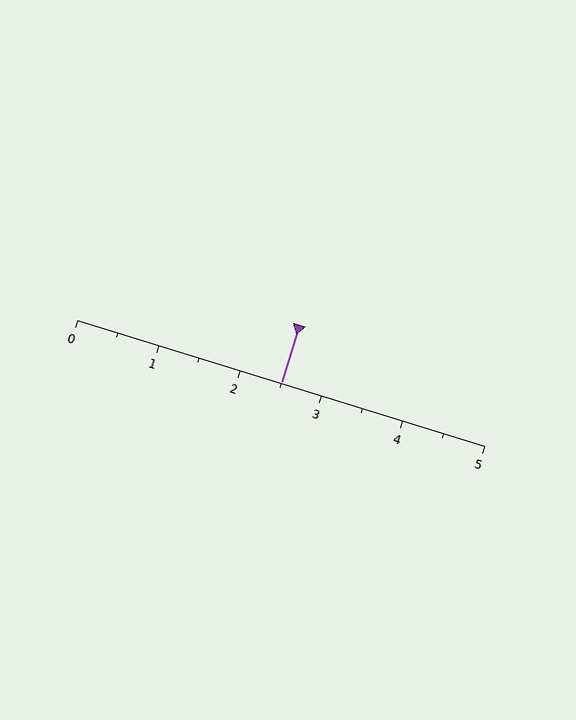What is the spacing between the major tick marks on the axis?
The major ticks are spaced 1 apart.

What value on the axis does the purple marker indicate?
The marker indicates approximately 2.5.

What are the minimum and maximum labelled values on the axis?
The axis runs from 0 to 5.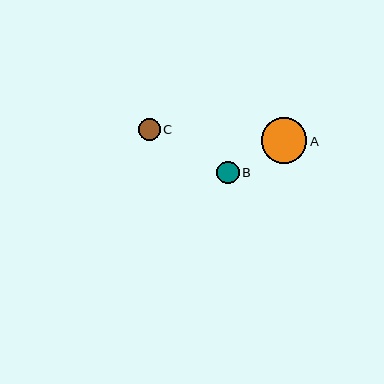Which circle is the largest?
Circle A is the largest with a size of approximately 45 pixels.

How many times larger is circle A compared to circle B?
Circle A is approximately 2.0 times the size of circle B.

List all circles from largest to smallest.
From largest to smallest: A, B, C.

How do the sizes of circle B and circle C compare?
Circle B and circle C are approximately the same size.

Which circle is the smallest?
Circle C is the smallest with a size of approximately 22 pixels.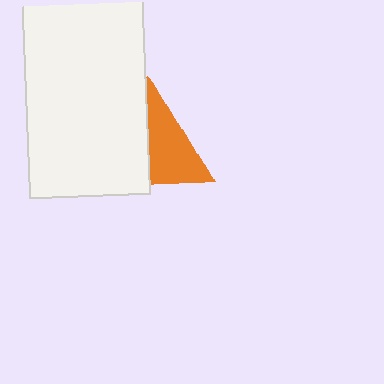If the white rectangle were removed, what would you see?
You would see the complete orange triangle.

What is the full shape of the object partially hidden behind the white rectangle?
The partially hidden object is an orange triangle.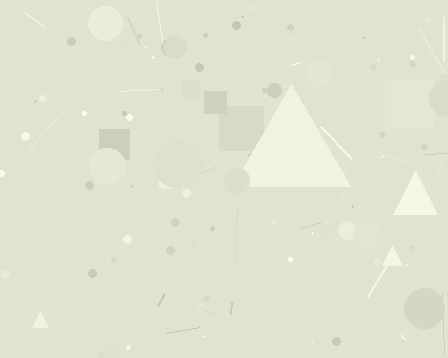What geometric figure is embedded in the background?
A triangle is embedded in the background.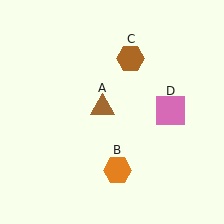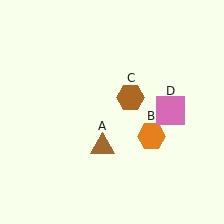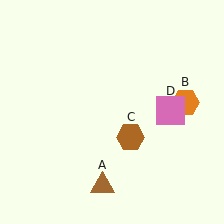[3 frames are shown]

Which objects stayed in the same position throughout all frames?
Pink square (object D) remained stationary.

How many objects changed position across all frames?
3 objects changed position: brown triangle (object A), orange hexagon (object B), brown hexagon (object C).